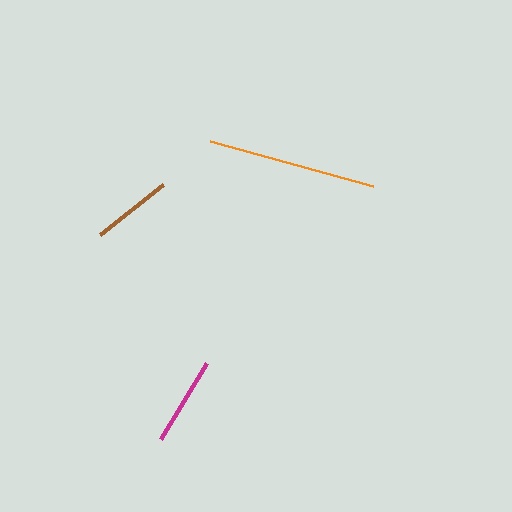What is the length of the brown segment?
The brown segment is approximately 80 pixels long.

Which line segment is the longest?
The orange line is the longest at approximately 169 pixels.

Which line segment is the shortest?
The brown line is the shortest at approximately 80 pixels.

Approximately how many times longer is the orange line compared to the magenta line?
The orange line is approximately 1.9 times the length of the magenta line.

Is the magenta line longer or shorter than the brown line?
The magenta line is longer than the brown line.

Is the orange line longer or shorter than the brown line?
The orange line is longer than the brown line.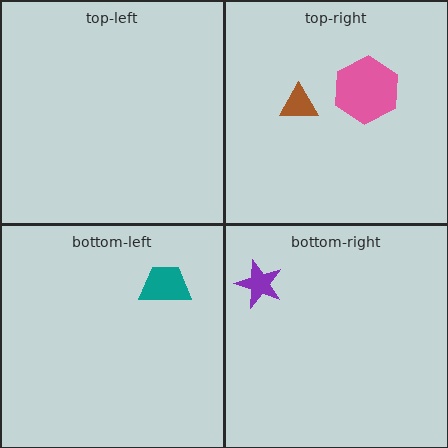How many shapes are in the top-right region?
2.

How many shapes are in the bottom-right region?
1.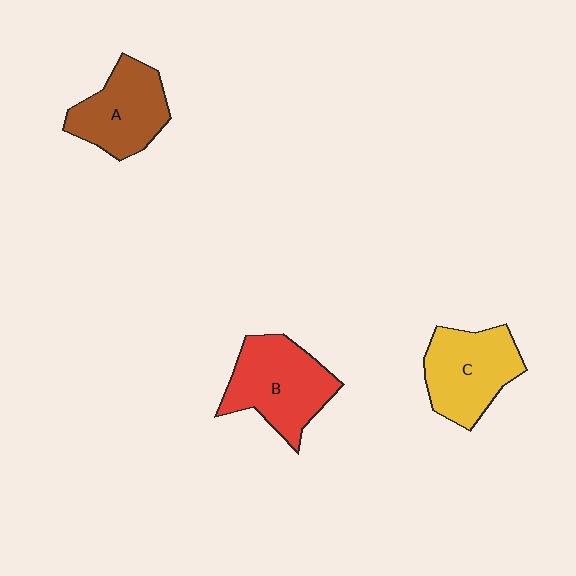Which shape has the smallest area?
Shape A (brown).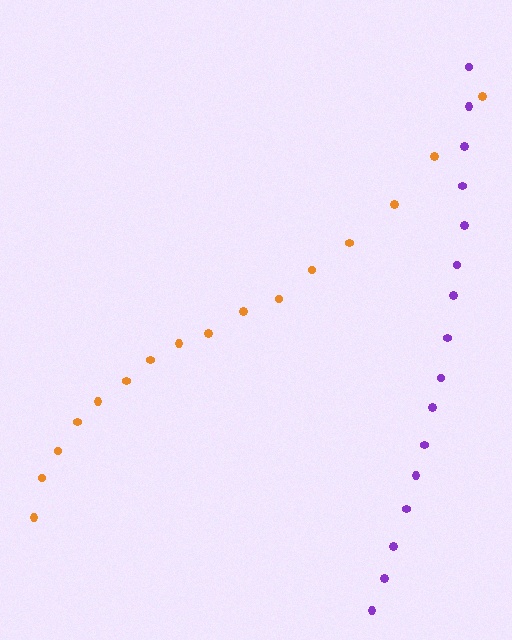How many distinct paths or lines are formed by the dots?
There are 2 distinct paths.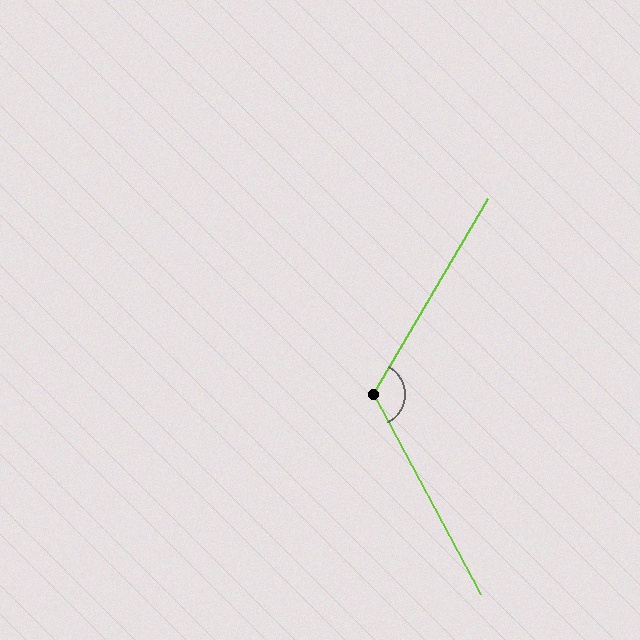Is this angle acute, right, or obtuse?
It is obtuse.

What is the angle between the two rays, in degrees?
Approximately 121 degrees.